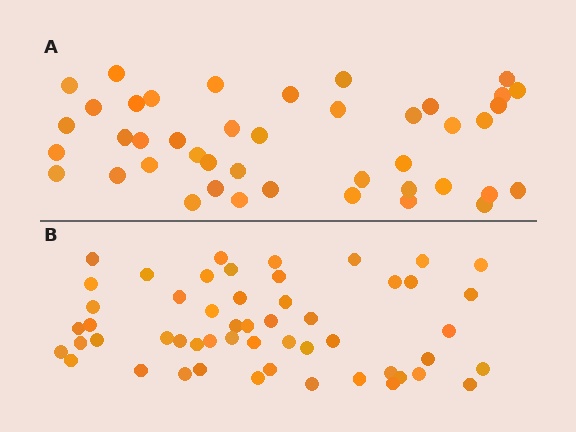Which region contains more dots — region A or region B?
Region B (the bottom region) has more dots.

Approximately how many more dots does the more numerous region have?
Region B has roughly 10 or so more dots than region A.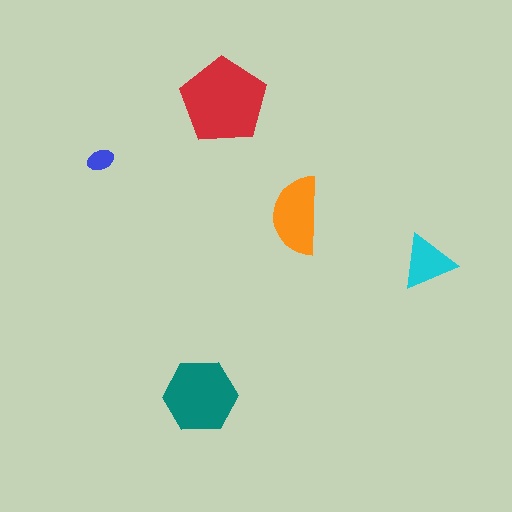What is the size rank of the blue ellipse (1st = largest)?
5th.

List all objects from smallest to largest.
The blue ellipse, the cyan triangle, the orange semicircle, the teal hexagon, the red pentagon.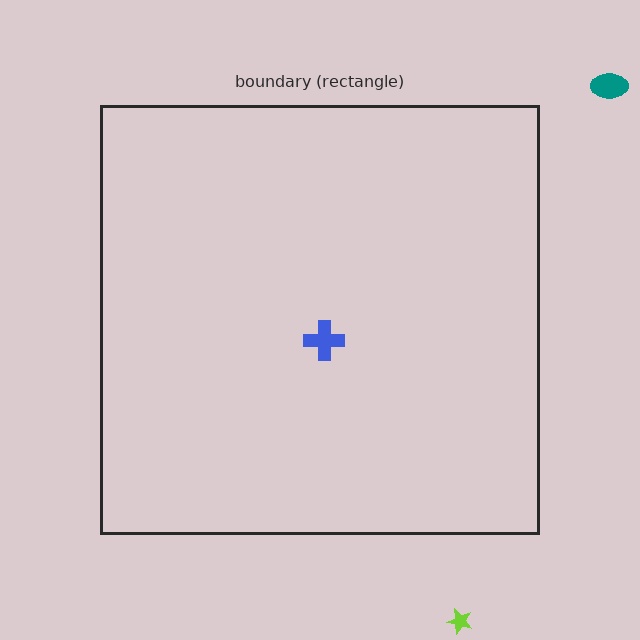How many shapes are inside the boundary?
1 inside, 2 outside.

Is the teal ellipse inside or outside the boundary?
Outside.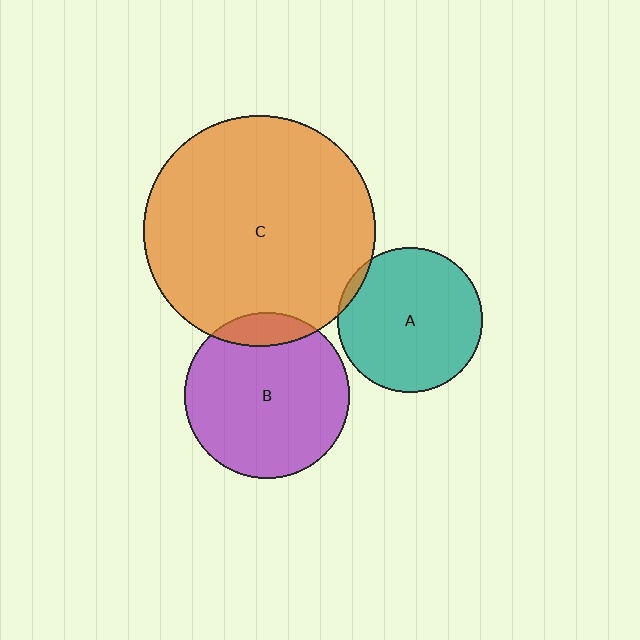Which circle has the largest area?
Circle C (orange).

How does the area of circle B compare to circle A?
Approximately 1.3 times.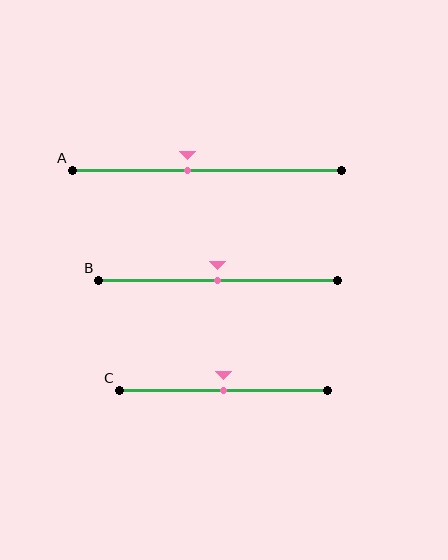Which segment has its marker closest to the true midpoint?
Segment B has its marker closest to the true midpoint.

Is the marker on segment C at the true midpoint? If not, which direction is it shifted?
Yes, the marker on segment C is at the true midpoint.